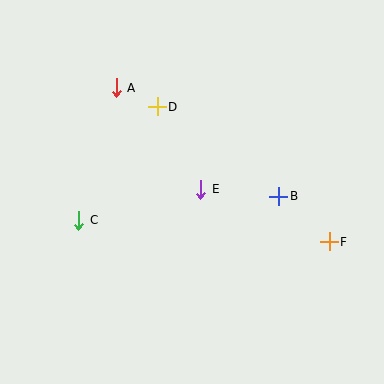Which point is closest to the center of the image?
Point E at (201, 189) is closest to the center.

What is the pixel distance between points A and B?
The distance between A and B is 195 pixels.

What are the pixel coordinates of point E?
Point E is at (201, 189).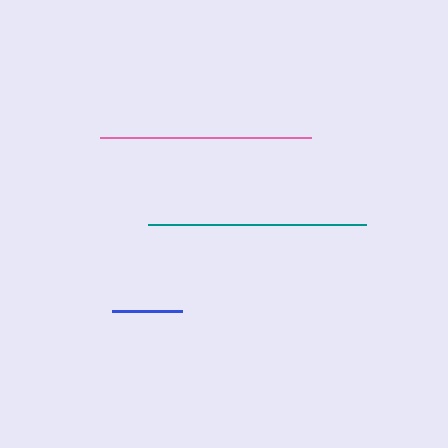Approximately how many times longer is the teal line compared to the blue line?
The teal line is approximately 3.1 times the length of the blue line.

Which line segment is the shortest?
The blue line is the shortest at approximately 70 pixels.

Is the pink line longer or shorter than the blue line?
The pink line is longer than the blue line.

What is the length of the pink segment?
The pink segment is approximately 211 pixels long.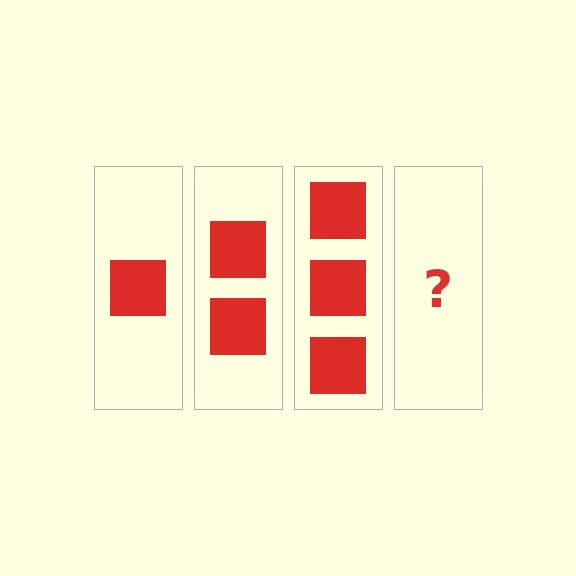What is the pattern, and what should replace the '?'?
The pattern is that each step adds one more square. The '?' should be 4 squares.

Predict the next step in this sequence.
The next step is 4 squares.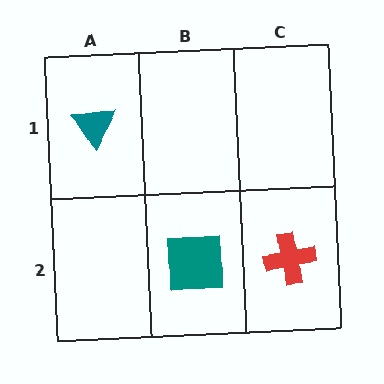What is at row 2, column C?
A red cross.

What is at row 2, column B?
A teal square.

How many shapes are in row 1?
1 shape.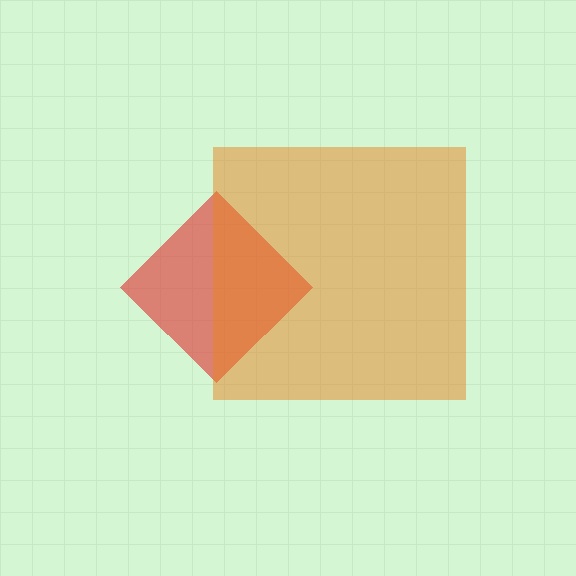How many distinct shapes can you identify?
There are 2 distinct shapes: a red diamond, an orange square.